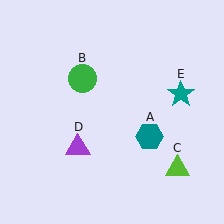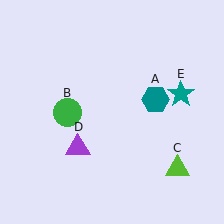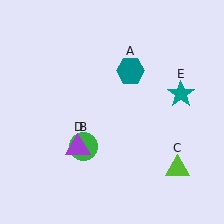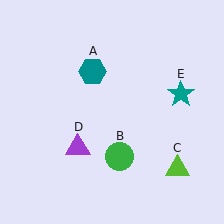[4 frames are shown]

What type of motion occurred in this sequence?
The teal hexagon (object A), green circle (object B) rotated counterclockwise around the center of the scene.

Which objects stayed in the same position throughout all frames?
Lime triangle (object C) and purple triangle (object D) and teal star (object E) remained stationary.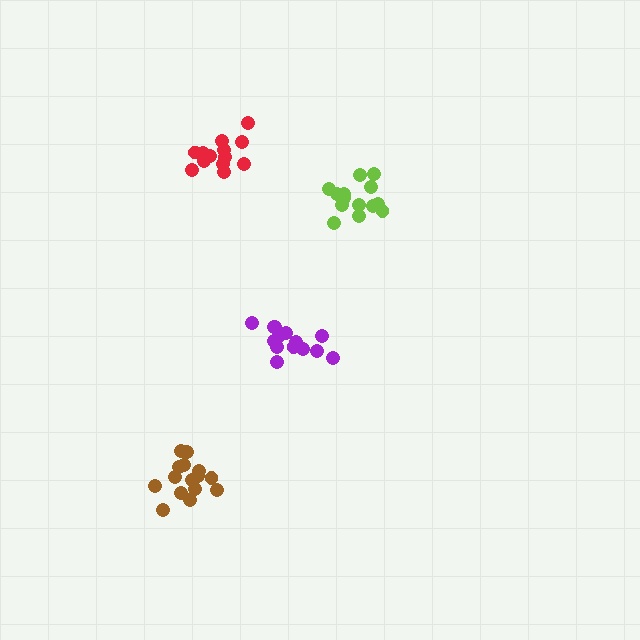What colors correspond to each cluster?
The clusters are colored: red, purple, lime, brown.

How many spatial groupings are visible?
There are 4 spatial groupings.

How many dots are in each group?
Group 1: 13 dots, Group 2: 14 dots, Group 3: 15 dots, Group 4: 15 dots (57 total).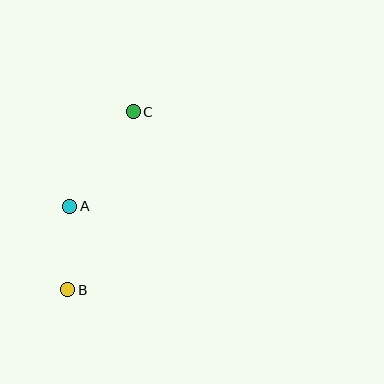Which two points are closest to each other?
Points A and B are closest to each other.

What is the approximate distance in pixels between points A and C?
The distance between A and C is approximately 114 pixels.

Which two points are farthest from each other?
Points B and C are farthest from each other.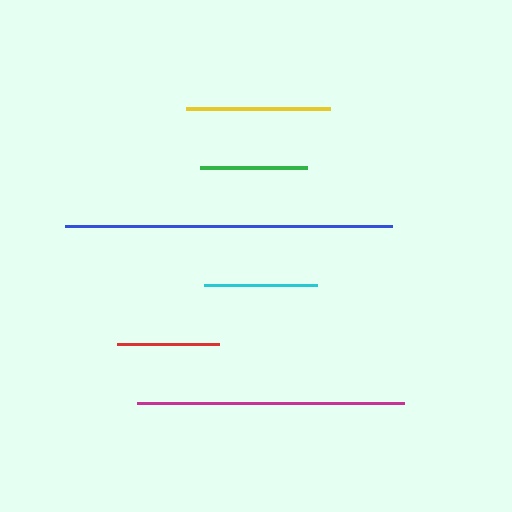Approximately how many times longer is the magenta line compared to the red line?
The magenta line is approximately 2.6 times the length of the red line.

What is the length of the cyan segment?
The cyan segment is approximately 113 pixels long.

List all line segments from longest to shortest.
From longest to shortest: blue, magenta, yellow, cyan, green, red.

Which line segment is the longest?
The blue line is the longest at approximately 327 pixels.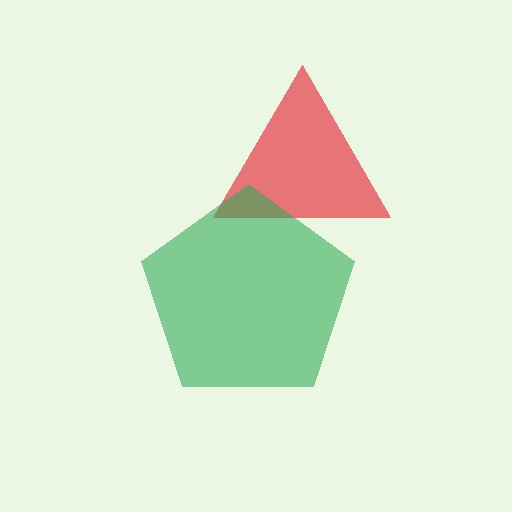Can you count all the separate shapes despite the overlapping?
Yes, there are 2 separate shapes.